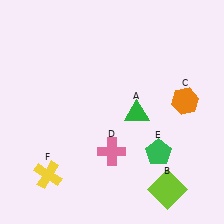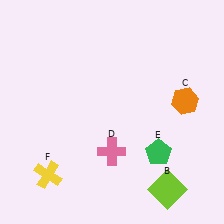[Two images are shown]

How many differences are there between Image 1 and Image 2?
There is 1 difference between the two images.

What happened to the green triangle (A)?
The green triangle (A) was removed in Image 2. It was in the bottom-right area of Image 1.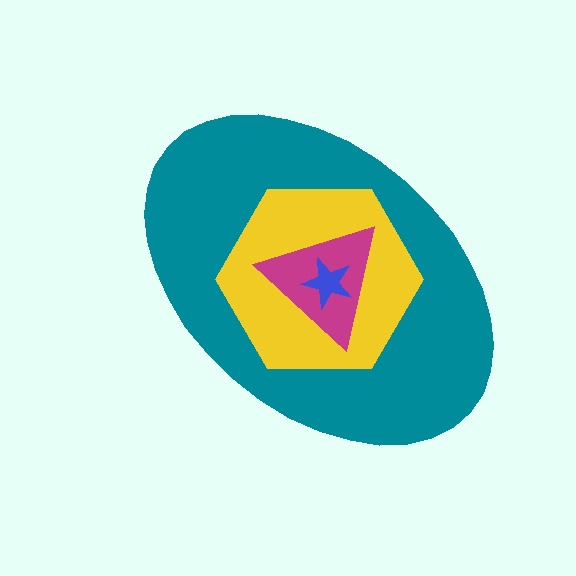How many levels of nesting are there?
4.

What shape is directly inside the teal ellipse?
The yellow hexagon.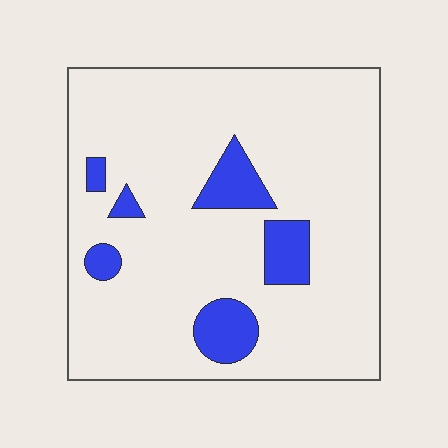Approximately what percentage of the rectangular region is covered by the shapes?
Approximately 10%.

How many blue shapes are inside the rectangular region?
6.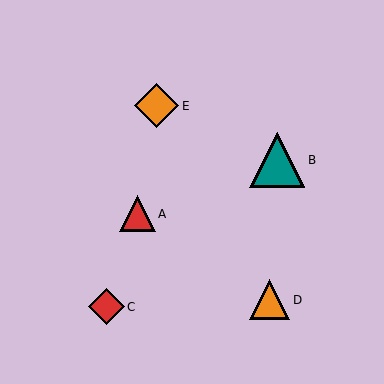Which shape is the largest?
The teal triangle (labeled B) is the largest.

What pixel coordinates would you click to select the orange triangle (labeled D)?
Click at (270, 300) to select the orange triangle D.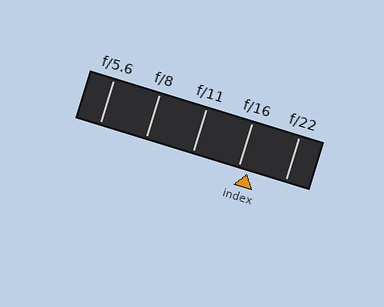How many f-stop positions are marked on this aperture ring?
There are 5 f-stop positions marked.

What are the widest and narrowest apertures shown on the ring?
The widest aperture shown is f/5.6 and the narrowest is f/22.